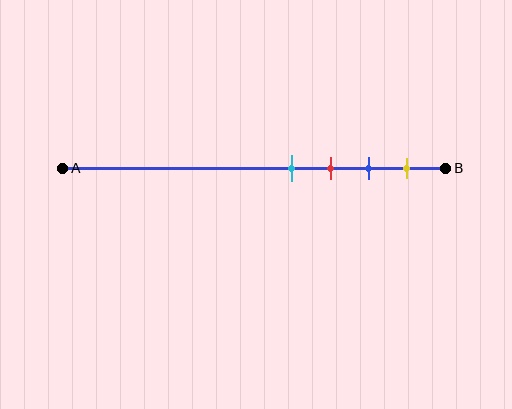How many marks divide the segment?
There are 4 marks dividing the segment.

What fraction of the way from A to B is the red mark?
The red mark is approximately 70% (0.7) of the way from A to B.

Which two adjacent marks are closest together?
The cyan and red marks are the closest adjacent pair.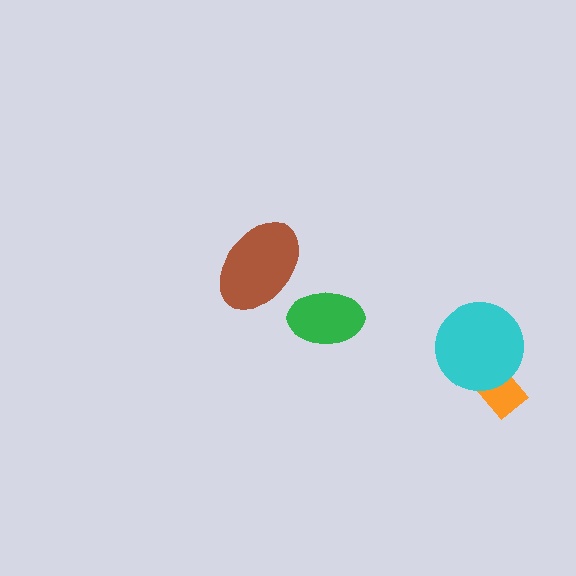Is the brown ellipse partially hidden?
No, no other shape covers it.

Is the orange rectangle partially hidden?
Yes, it is partially covered by another shape.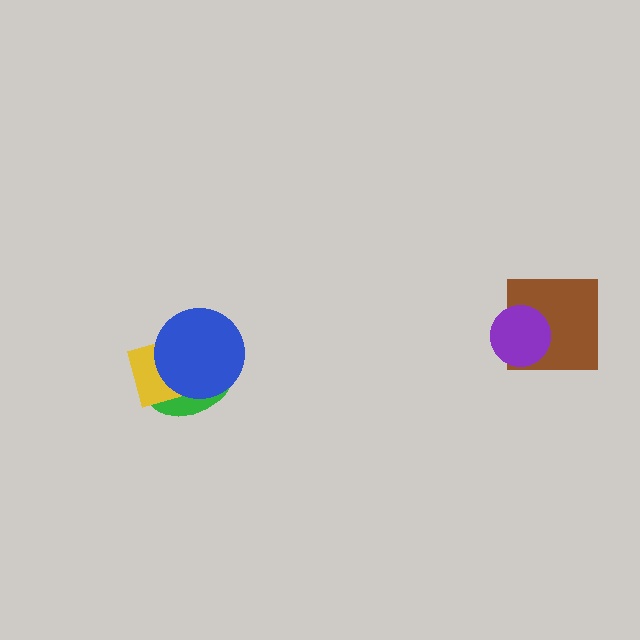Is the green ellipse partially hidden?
Yes, it is partially covered by another shape.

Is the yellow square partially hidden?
Yes, it is partially covered by another shape.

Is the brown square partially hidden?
Yes, it is partially covered by another shape.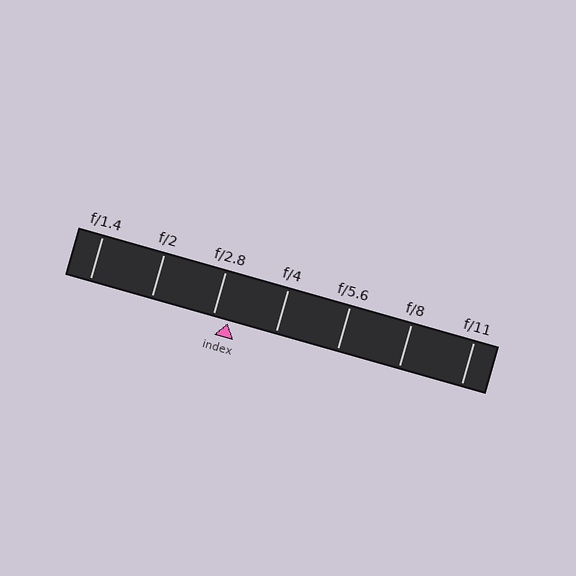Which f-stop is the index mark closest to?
The index mark is closest to f/2.8.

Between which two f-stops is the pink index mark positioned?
The index mark is between f/2.8 and f/4.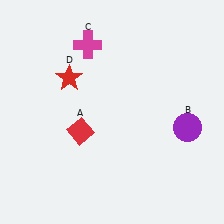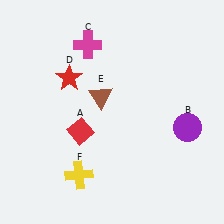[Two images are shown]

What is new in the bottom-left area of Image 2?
A yellow cross (F) was added in the bottom-left area of Image 2.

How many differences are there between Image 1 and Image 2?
There are 2 differences between the two images.